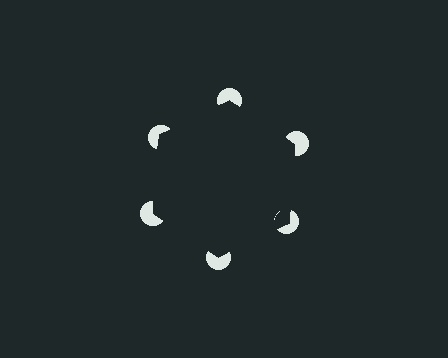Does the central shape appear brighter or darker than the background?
It typically appears slightly darker than the background, even though no actual brightness change is drawn.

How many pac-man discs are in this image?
There are 6 — one at each vertex of the illusory hexagon.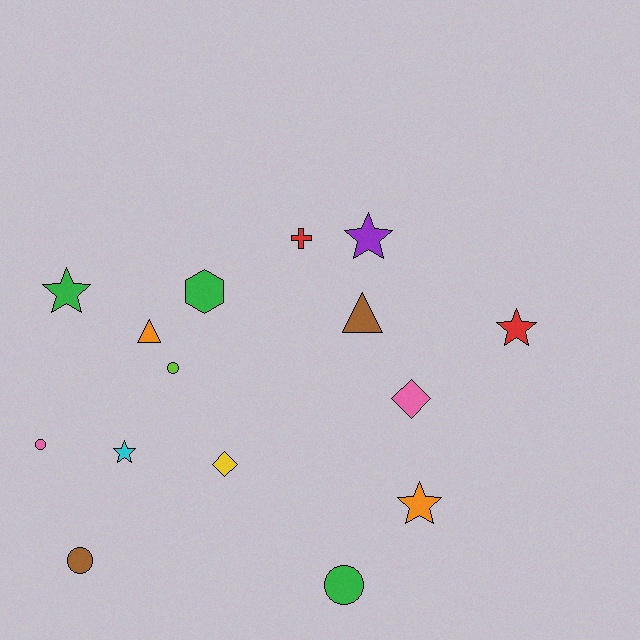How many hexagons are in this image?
There is 1 hexagon.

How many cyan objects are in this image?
There is 1 cyan object.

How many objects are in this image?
There are 15 objects.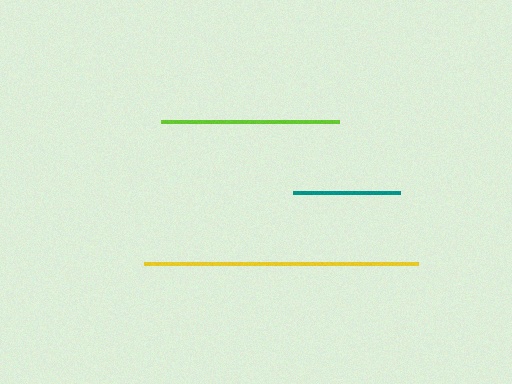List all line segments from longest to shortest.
From longest to shortest: yellow, lime, teal.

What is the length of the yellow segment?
The yellow segment is approximately 274 pixels long.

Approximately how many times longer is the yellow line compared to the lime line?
The yellow line is approximately 1.5 times the length of the lime line.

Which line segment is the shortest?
The teal line is the shortest at approximately 107 pixels.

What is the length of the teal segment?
The teal segment is approximately 107 pixels long.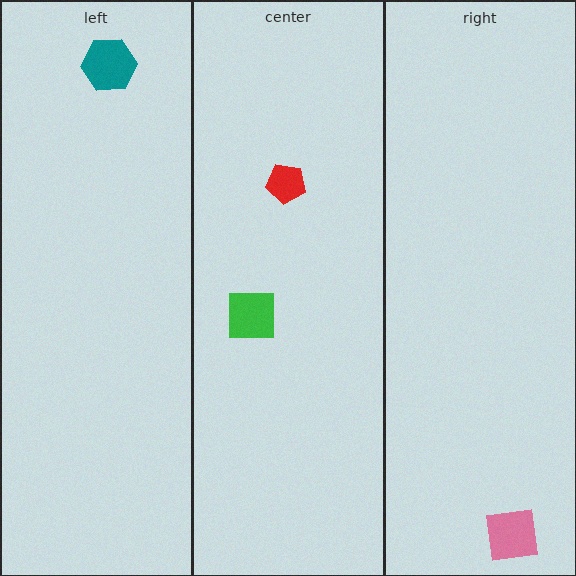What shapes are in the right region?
The pink square.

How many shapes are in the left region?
1.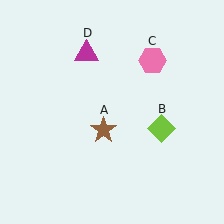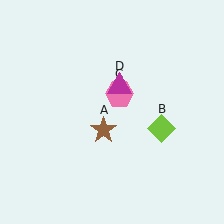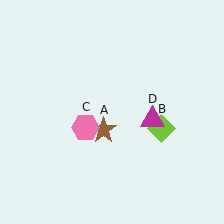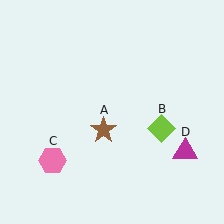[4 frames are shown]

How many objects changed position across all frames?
2 objects changed position: pink hexagon (object C), magenta triangle (object D).